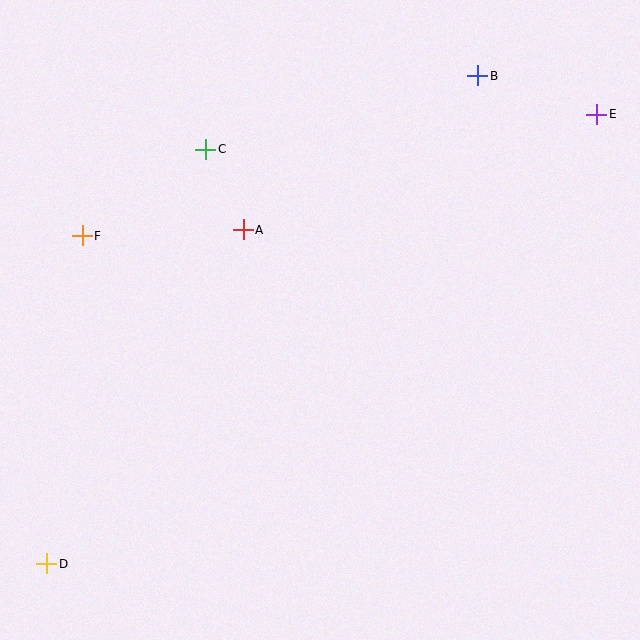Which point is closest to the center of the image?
Point A at (243, 230) is closest to the center.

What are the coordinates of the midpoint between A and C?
The midpoint between A and C is at (224, 190).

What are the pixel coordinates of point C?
Point C is at (206, 149).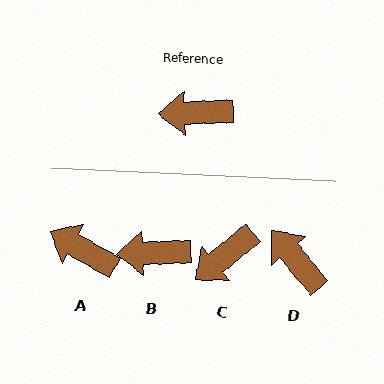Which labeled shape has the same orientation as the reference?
B.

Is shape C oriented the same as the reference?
No, it is off by about 37 degrees.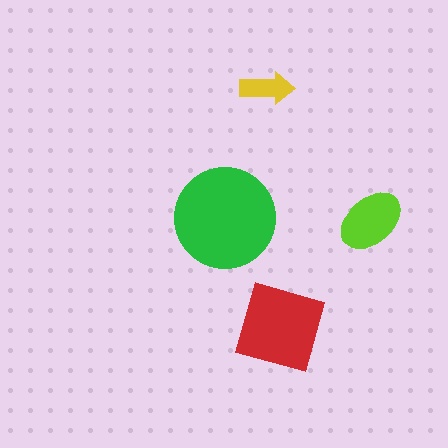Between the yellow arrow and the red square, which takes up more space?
The red square.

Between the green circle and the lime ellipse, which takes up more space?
The green circle.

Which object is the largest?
The green circle.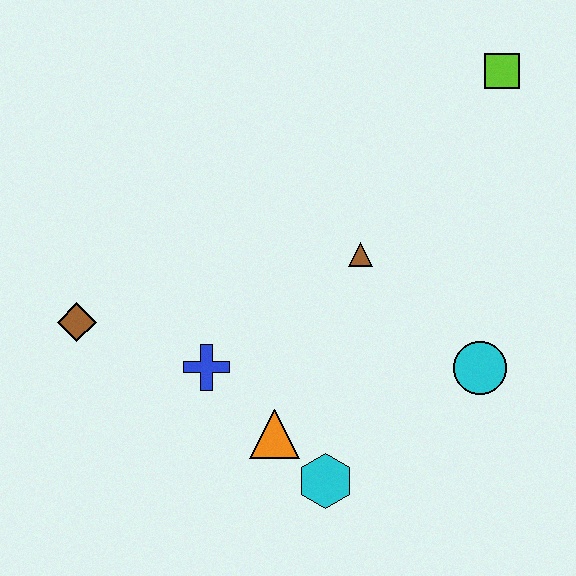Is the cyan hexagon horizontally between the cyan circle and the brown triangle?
No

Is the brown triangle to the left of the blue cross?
No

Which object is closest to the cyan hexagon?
The orange triangle is closest to the cyan hexagon.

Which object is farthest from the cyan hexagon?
The lime square is farthest from the cyan hexagon.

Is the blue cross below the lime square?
Yes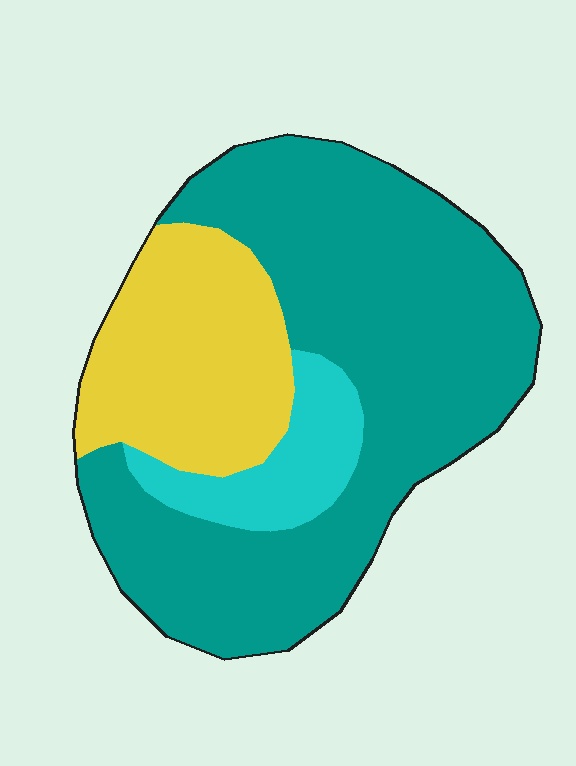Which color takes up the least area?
Cyan, at roughly 10%.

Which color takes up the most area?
Teal, at roughly 65%.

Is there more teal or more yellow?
Teal.